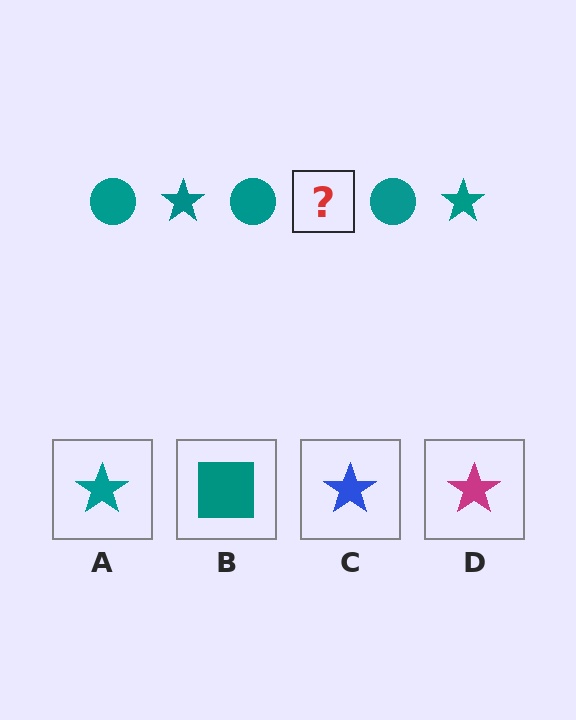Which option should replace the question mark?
Option A.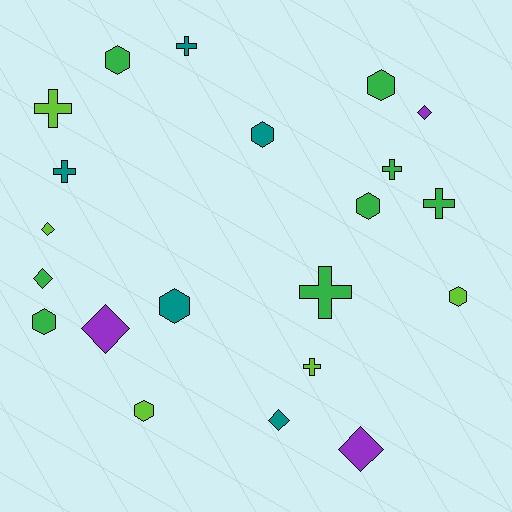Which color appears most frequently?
Green, with 8 objects.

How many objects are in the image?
There are 21 objects.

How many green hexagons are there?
There are 4 green hexagons.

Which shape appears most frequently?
Hexagon, with 8 objects.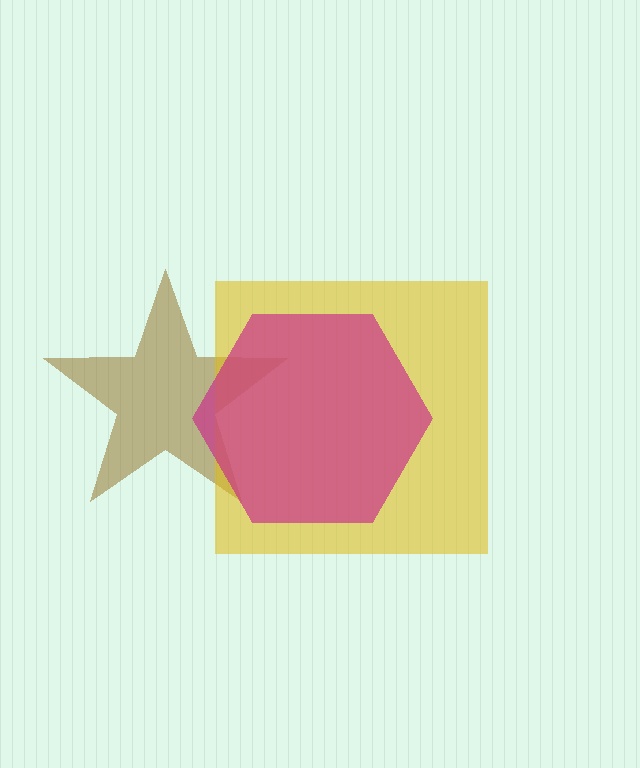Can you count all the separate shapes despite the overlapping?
Yes, there are 3 separate shapes.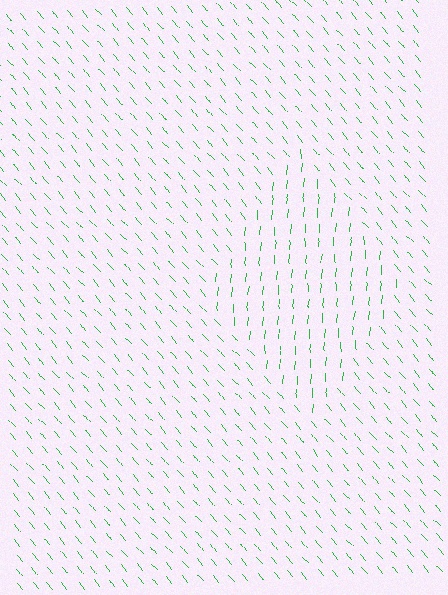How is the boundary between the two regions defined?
The boundary is defined purely by a change in line orientation (approximately 45 degrees difference). All lines are the same color and thickness.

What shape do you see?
I see a diamond.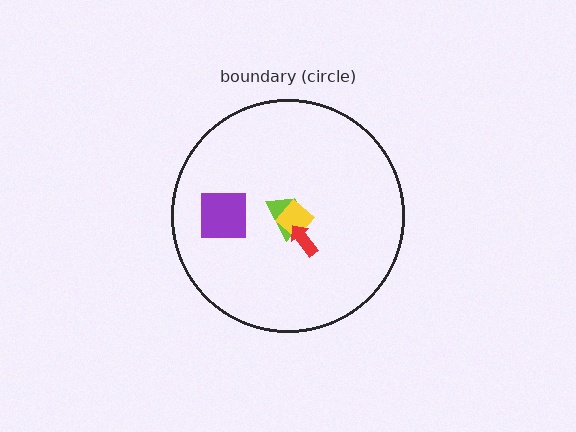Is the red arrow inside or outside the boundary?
Inside.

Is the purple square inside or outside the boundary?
Inside.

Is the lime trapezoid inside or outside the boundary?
Inside.